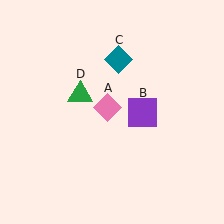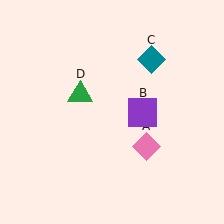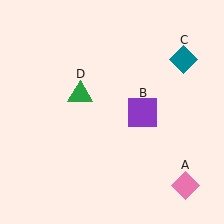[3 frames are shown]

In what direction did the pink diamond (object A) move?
The pink diamond (object A) moved down and to the right.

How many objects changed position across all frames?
2 objects changed position: pink diamond (object A), teal diamond (object C).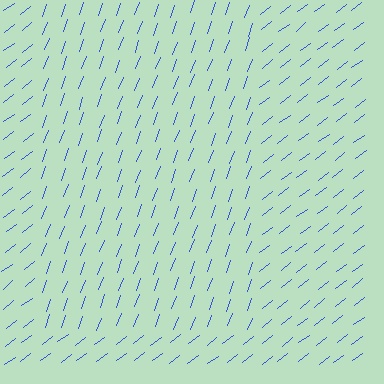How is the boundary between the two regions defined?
The boundary is defined purely by a change in line orientation (approximately 32 degrees difference). All lines are the same color and thickness.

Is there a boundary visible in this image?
Yes, there is a texture boundary formed by a change in line orientation.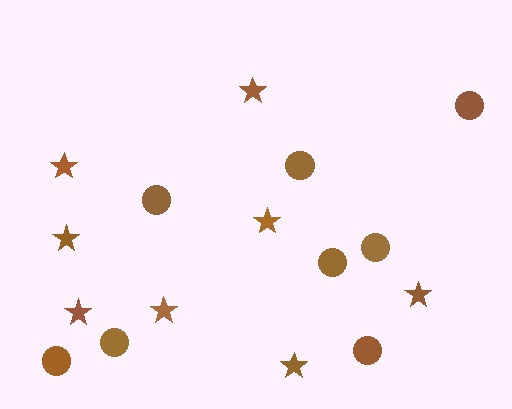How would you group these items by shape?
There are 2 groups: one group of stars (8) and one group of circles (8).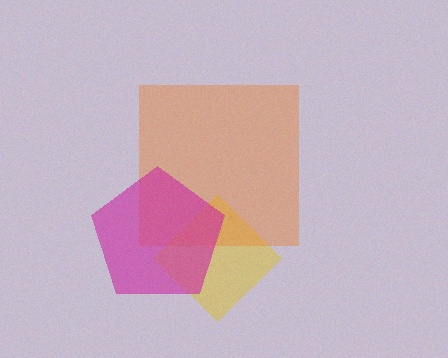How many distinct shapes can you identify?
There are 3 distinct shapes: a yellow diamond, an orange square, a magenta pentagon.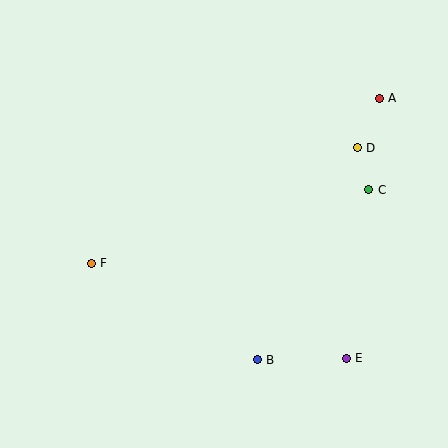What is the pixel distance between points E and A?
The distance between E and A is 262 pixels.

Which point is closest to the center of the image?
Point F at (91, 263) is closest to the center.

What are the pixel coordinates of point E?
Point E is at (346, 358).